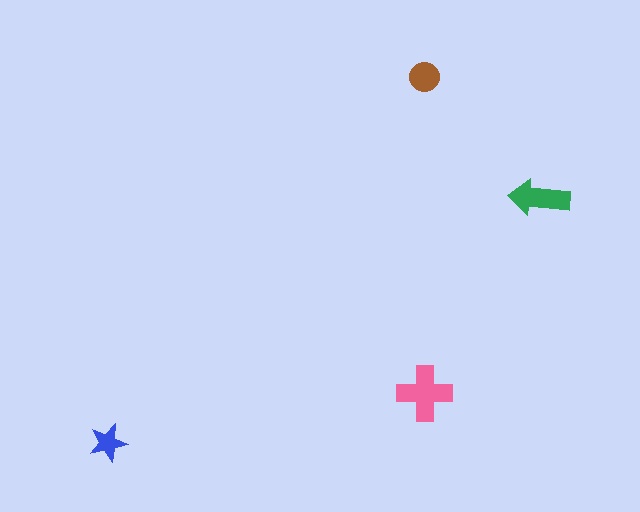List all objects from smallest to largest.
The blue star, the brown circle, the green arrow, the pink cross.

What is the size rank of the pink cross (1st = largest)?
1st.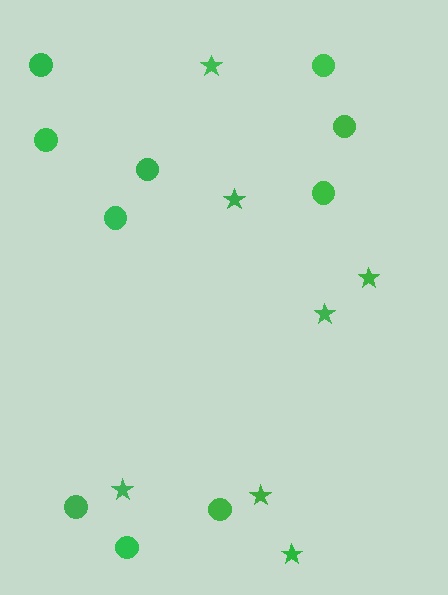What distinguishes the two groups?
There are 2 groups: one group of stars (7) and one group of circles (10).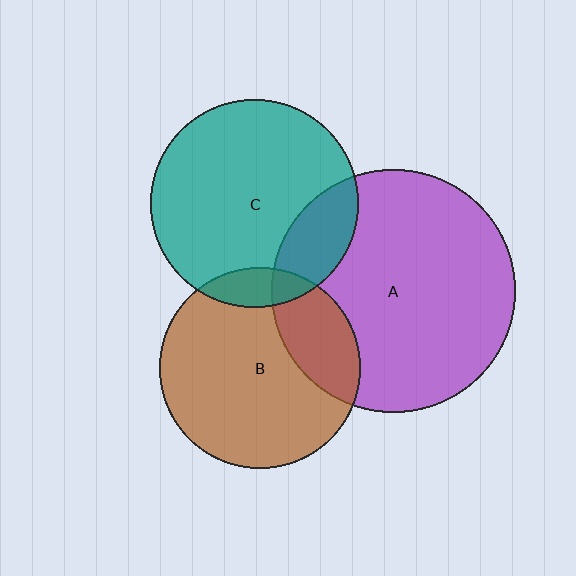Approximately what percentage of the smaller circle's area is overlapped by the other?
Approximately 10%.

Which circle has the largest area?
Circle A (purple).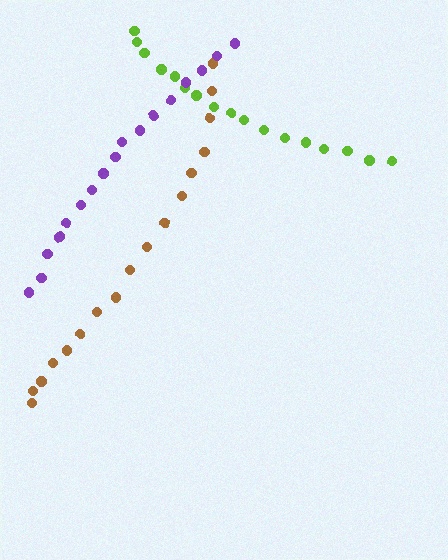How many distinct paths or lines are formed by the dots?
There are 3 distinct paths.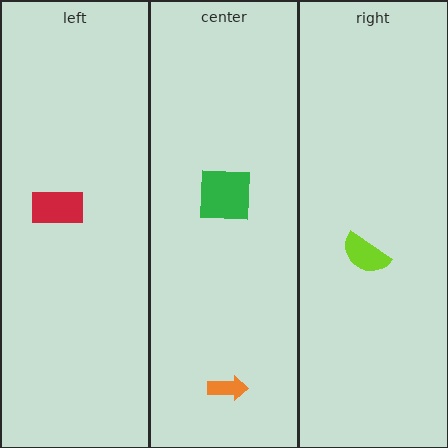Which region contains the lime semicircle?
The right region.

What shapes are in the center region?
The orange arrow, the green square.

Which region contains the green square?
The center region.